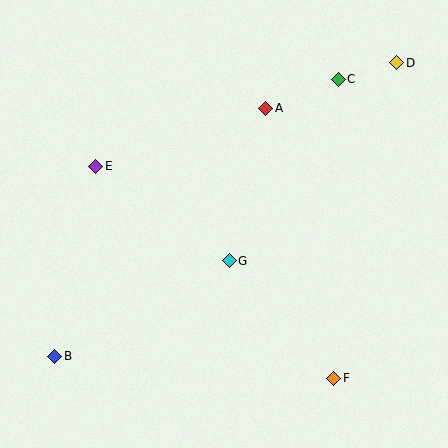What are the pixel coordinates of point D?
Point D is at (397, 63).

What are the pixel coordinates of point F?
Point F is at (334, 378).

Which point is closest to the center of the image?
Point G at (229, 261) is closest to the center.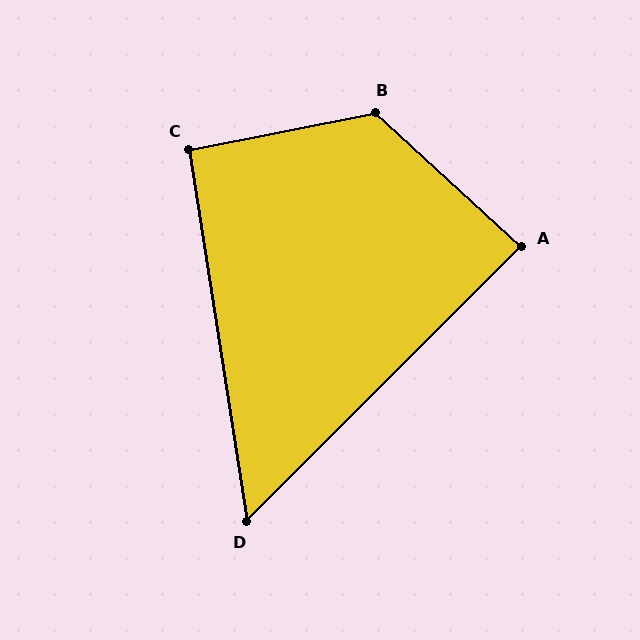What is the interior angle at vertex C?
Approximately 93 degrees (approximately right).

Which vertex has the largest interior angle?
B, at approximately 126 degrees.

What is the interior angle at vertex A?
Approximately 87 degrees (approximately right).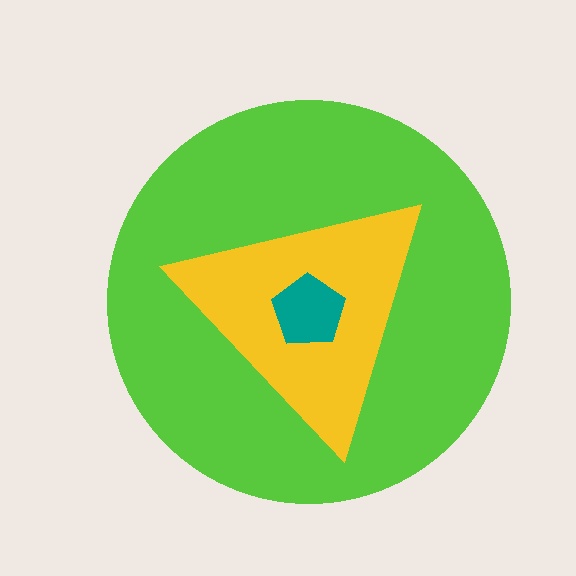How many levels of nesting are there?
3.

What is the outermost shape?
The lime circle.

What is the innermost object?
The teal pentagon.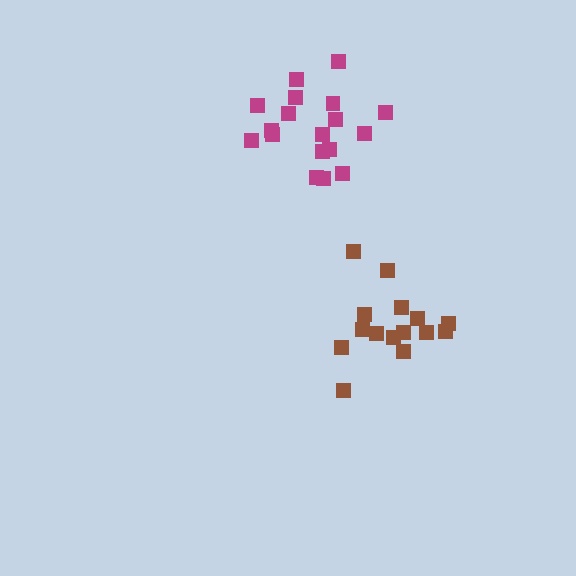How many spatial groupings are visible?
There are 2 spatial groupings.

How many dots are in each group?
Group 1: 15 dots, Group 2: 18 dots (33 total).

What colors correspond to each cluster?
The clusters are colored: brown, magenta.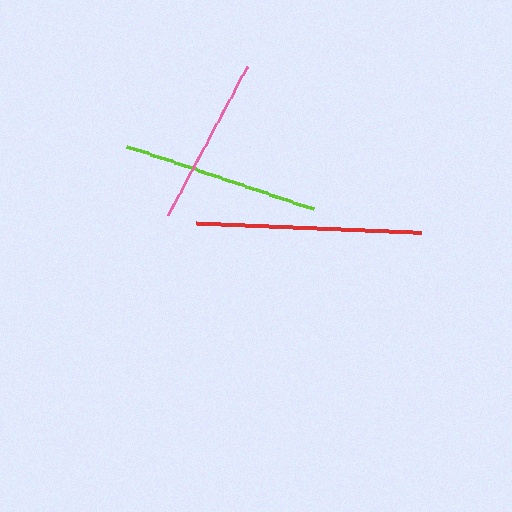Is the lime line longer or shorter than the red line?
The red line is longer than the lime line.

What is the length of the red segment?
The red segment is approximately 225 pixels long.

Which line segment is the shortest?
The pink line is the shortest at approximately 168 pixels.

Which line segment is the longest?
The red line is the longest at approximately 225 pixels.